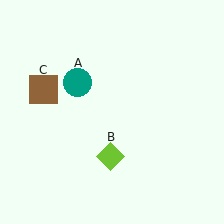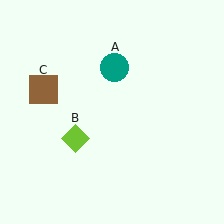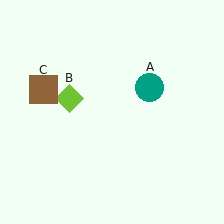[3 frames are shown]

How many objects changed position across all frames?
2 objects changed position: teal circle (object A), lime diamond (object B).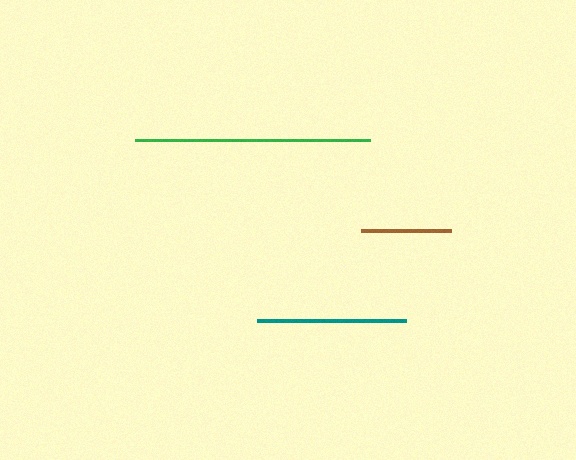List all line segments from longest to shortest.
From longest to shortest: green, teal, brown.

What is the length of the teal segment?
The teal segment is approximately 149 pixels long.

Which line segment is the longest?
The green line is the longest at approximately 235 pixels.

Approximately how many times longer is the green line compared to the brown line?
The green line is approximately 2.6 times the length of the brown line.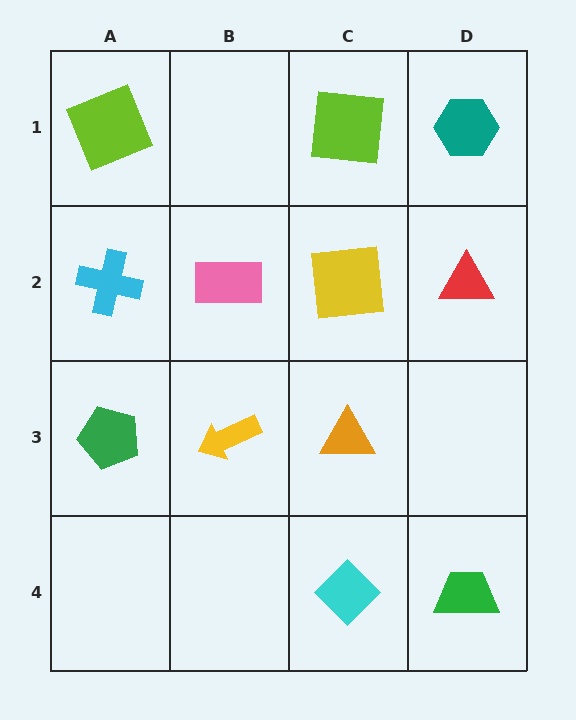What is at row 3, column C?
An orange triangle.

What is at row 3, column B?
A yellow arrow.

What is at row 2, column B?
A pink rectangle.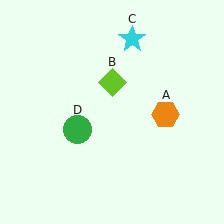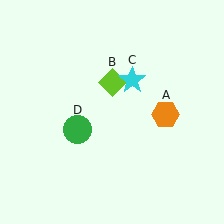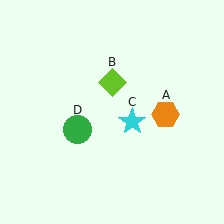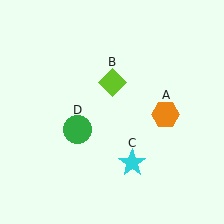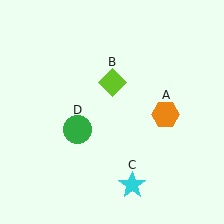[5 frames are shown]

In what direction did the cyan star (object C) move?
The cyan star (object C) moved down.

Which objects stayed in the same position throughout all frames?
Orange hexagon (object A) and lime diamond (object B) and green circle (object D) remained stationary.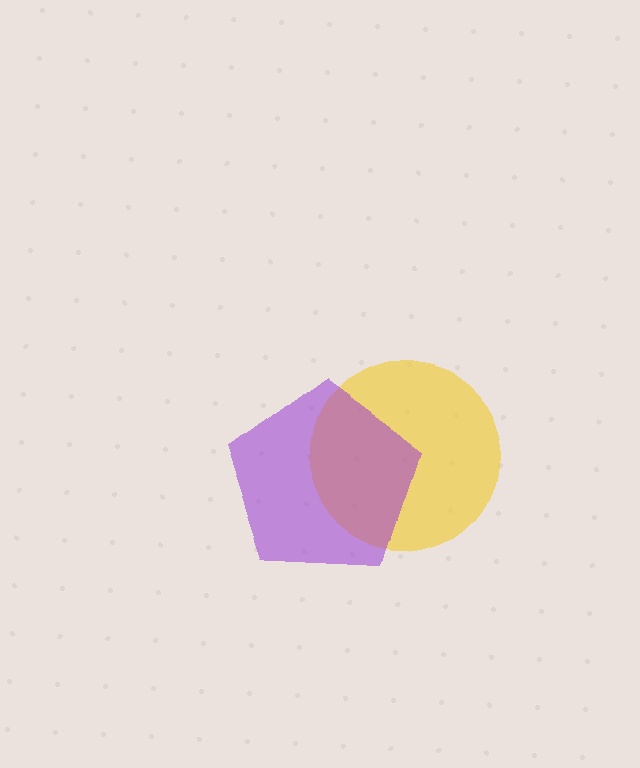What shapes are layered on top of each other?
The layered shapes are: a yellow circle, a purple pentagon.